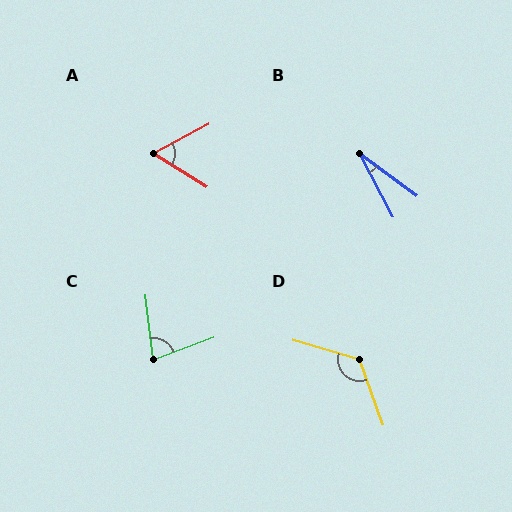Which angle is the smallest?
B, at approximately 26 degrees.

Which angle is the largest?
D, at approximately 126 degrees.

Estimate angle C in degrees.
Approximately 77 degrees.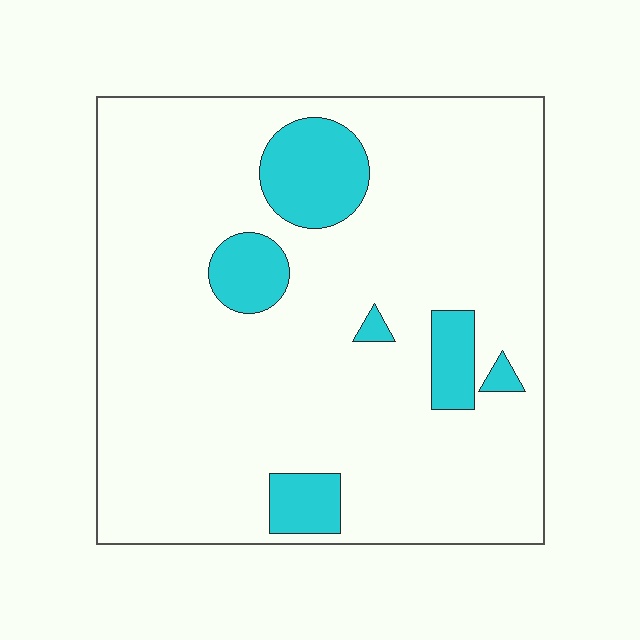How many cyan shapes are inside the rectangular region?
6.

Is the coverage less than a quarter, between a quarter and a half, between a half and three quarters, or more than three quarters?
Less than a quarter.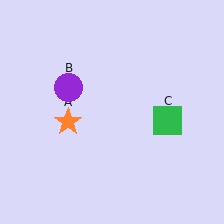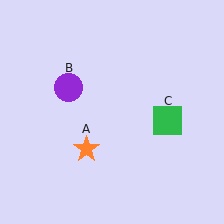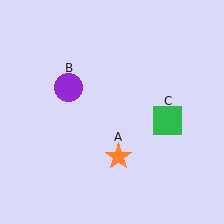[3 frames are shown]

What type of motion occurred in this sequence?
The orange star (object A) rotated counterclockwise around the center of the scene.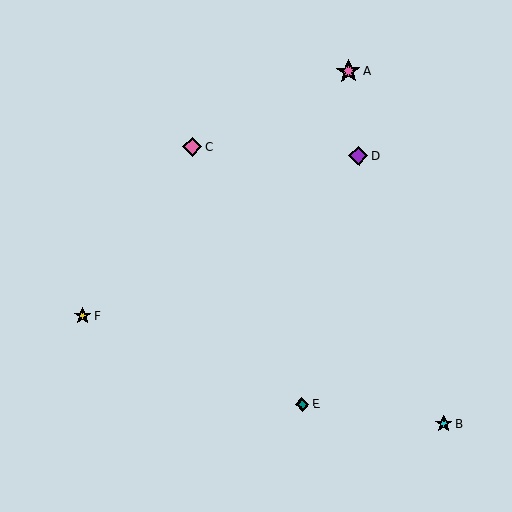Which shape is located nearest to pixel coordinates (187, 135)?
The pink diamond (labeled C) at (192, 147) is nearest to that location.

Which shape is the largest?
The pink star (labeled A) is the largest.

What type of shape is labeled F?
Shape F is a yellow star.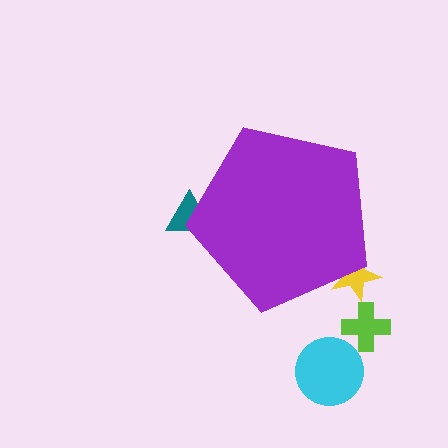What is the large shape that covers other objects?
A purple pentagon.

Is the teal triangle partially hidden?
Yes, the teal triangle is partially hidden behind the purple pentagon.